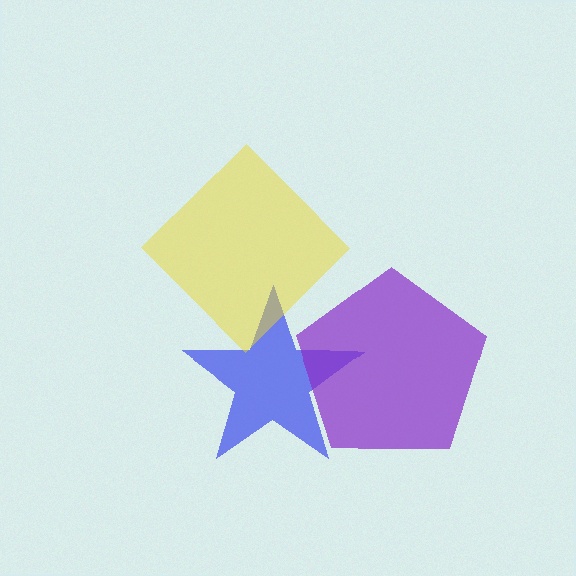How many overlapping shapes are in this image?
There are 3 overlapping shapes in the image.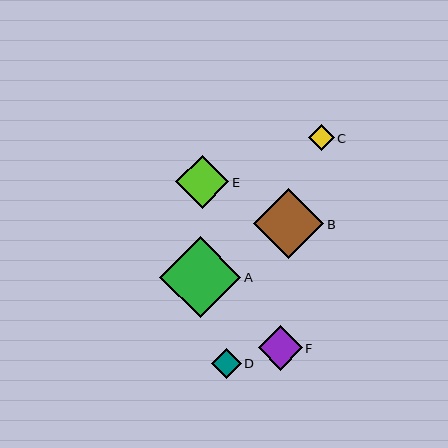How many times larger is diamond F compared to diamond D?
Diamond F is approximately 1.5 times the size of diamond D.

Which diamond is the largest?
Diamond A is the largest with a size of approximately 81 pixels.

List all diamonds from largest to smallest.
From largest to smallest: A, B, E, F, D, C.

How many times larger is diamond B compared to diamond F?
Diamond B is approximately 1.6 times the size of diamond F.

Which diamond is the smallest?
Diamond C is the smallest with a size of approximately 26 pixels.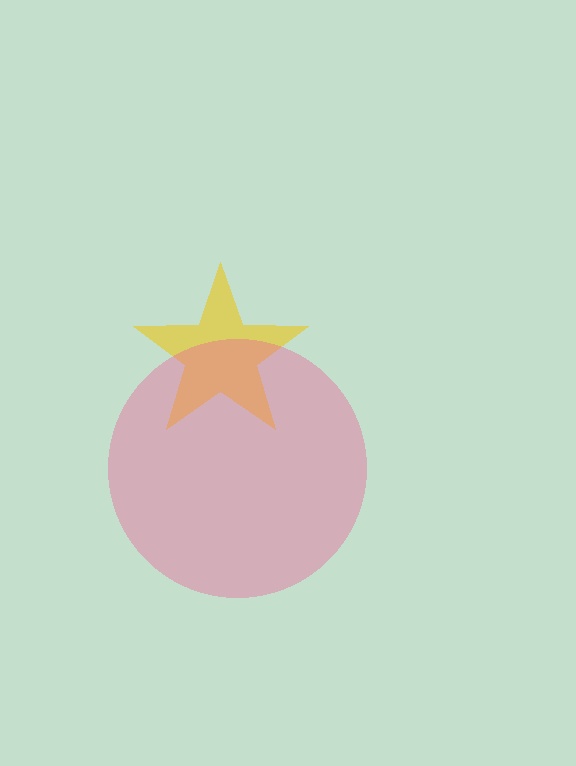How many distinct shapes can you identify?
There are 2 distinct shapes: a yellow star, a pink circle.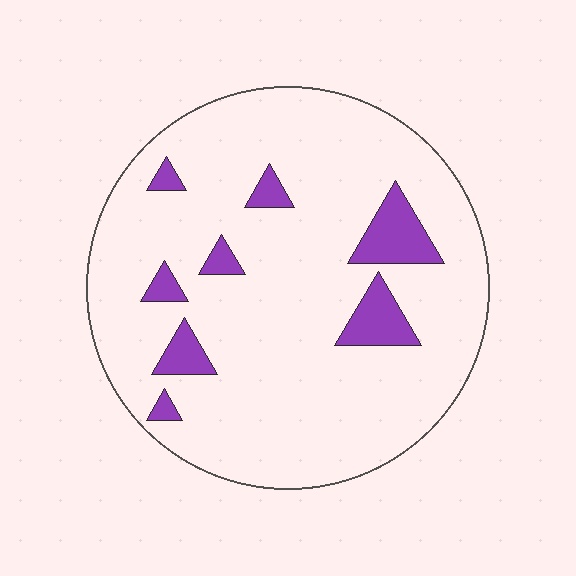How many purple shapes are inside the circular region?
8.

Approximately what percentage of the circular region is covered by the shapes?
Approximately 10%.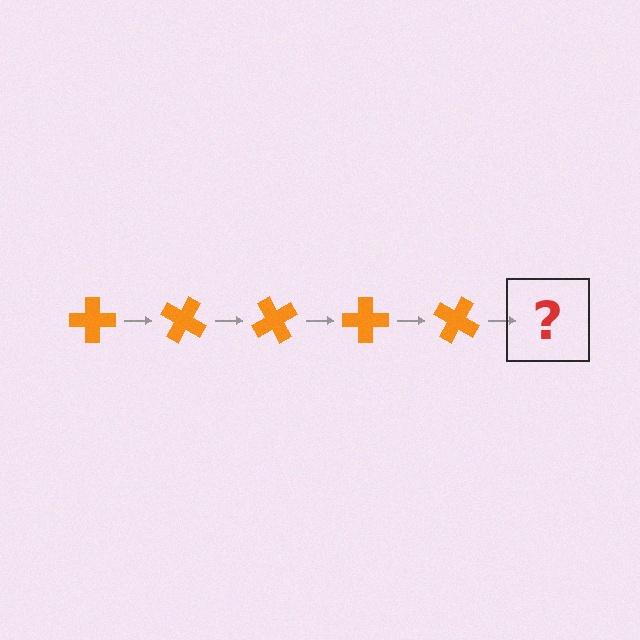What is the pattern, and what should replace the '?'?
The pattern is that the cross rotates 30 degrees each step. The '?' should be an orange cross rotated 150 degrees.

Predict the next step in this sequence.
The next step is an orange cross rotated 150 degrees.